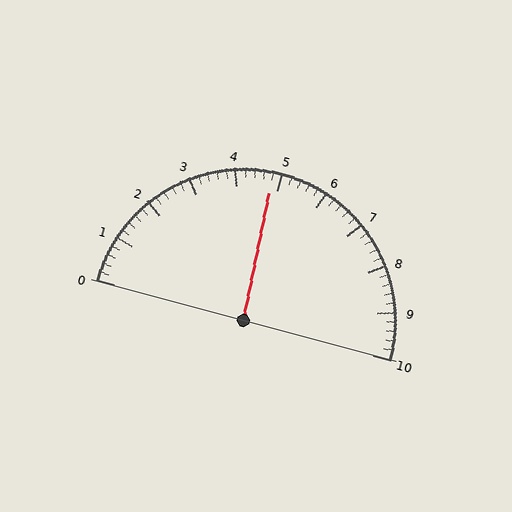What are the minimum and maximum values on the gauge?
The gauge ranges from 0 to 10.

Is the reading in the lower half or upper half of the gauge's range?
The reading is in the lower half of the range (0 to 10).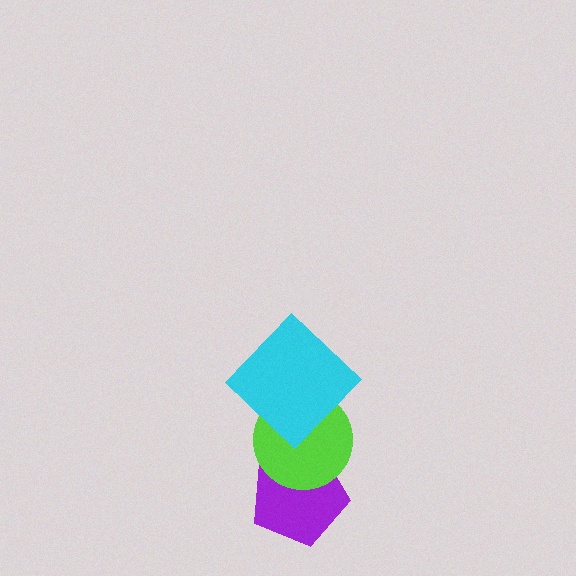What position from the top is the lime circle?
The lime circle is 2nd from the top.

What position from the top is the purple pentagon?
The purple pentagon is 3rd from the top.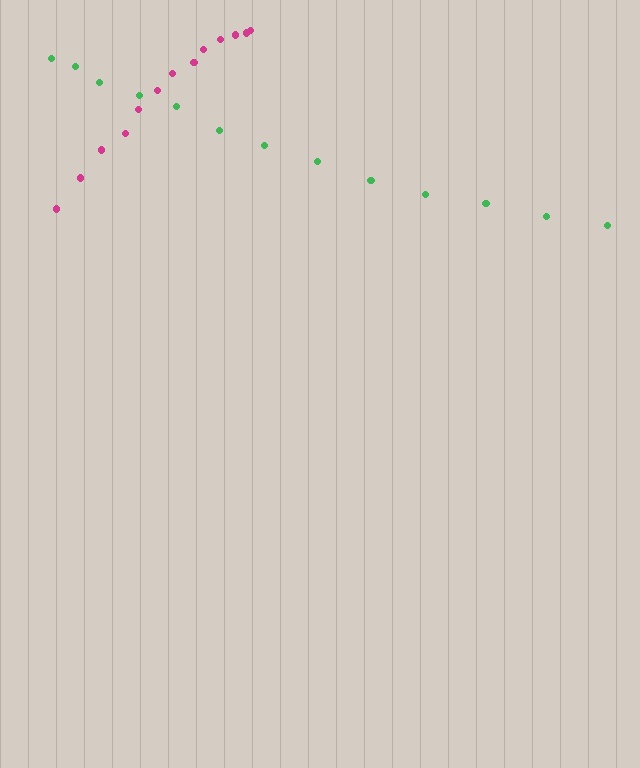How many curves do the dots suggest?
There are 2 distinct paths.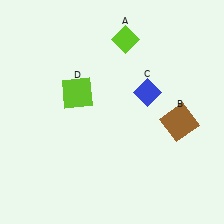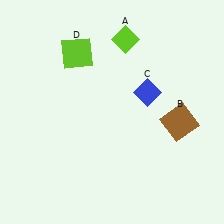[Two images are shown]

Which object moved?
The lime square (D) moved up.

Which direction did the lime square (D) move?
The lime square (D) moved up.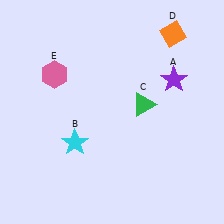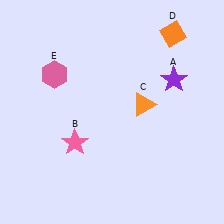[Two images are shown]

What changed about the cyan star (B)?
In Image 1, B is cyan. In Image 2, it changed to pink.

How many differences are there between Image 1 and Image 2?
There are 2 differences between the two images.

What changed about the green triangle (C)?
In Image 1, C is green. In Image 2, it changed to orange.